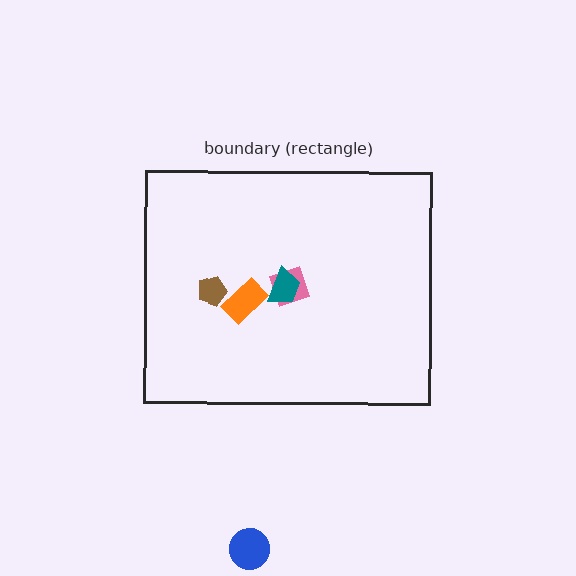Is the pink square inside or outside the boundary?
Inside.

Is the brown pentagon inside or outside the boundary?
Inside.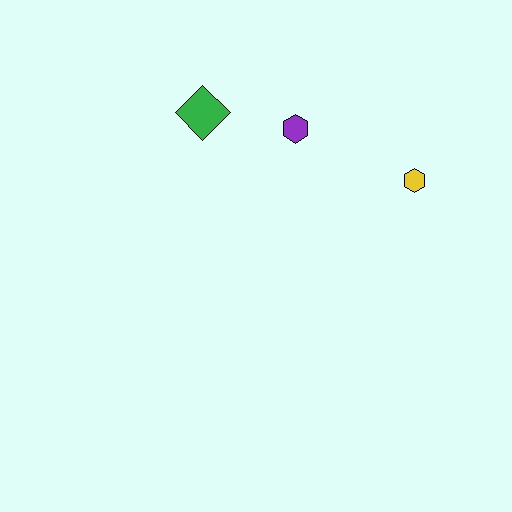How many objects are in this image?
There are 3 objects.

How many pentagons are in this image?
There are no pentagons.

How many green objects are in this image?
There is 1 green object.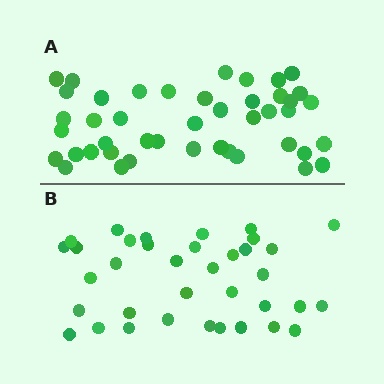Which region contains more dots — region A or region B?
Region A (the top region) has more dots.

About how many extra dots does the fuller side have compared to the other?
Region A has roughly 8 or so more dots than region B.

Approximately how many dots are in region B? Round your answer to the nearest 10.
About 40 dots. (The exact count is 36, which rounds to 40.)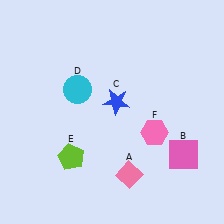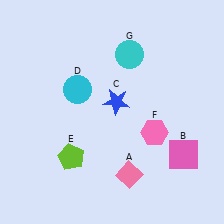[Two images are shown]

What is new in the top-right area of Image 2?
A cyan circle (G) was added in the top-right area of Image 2.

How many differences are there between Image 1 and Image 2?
There is 1 difference between the two images.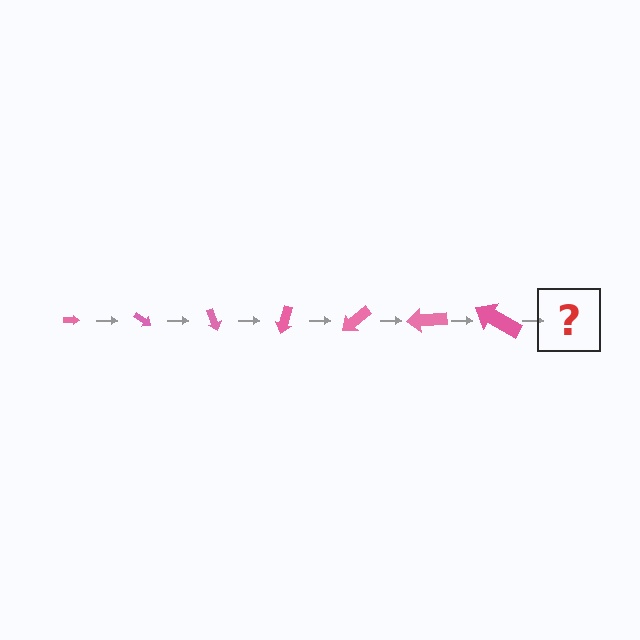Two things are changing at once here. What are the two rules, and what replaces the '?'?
The two rules are that the arrow grows larger each step and it rotates 35 degrees each step. The '?' should be an arrow, larger than the previous one and rotated 245 degrees from the start.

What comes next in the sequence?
The next element should be an arrow, larger than the previous one and rotated 245 degrees from the start.